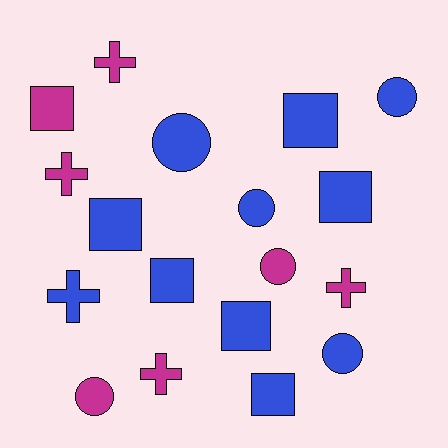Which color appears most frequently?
Blue, with 11 objects.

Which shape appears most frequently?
Square, with 7 objects.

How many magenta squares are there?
There is 1 magenta square.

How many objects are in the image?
There are 18 objects.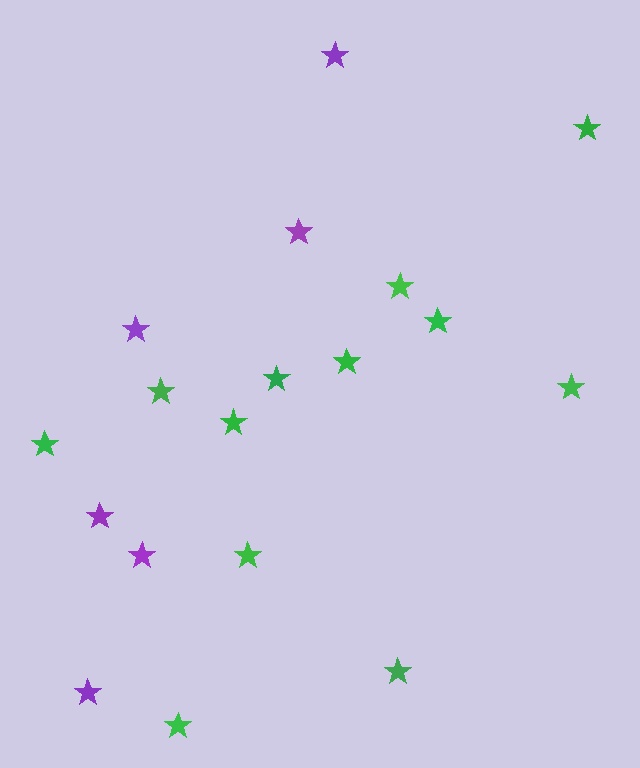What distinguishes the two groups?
There are 2 groups: one group of purple stars (6) and one group of green stars (12).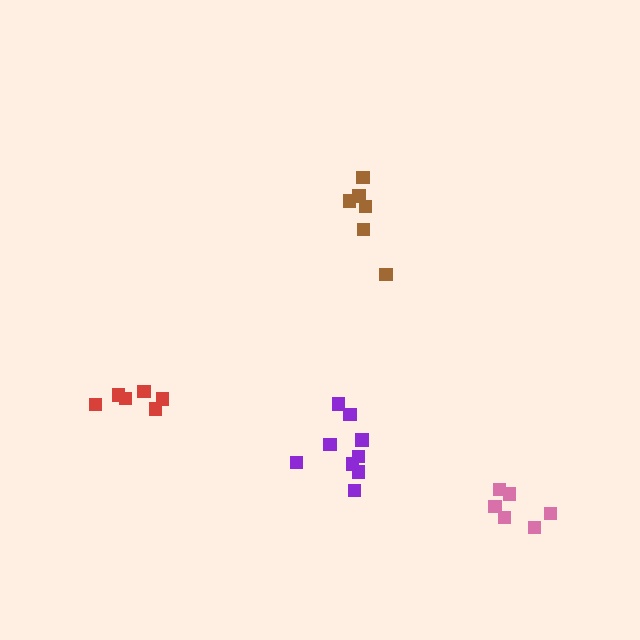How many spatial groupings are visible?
There are 4 spatial groupings.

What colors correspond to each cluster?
The clusters are colored: red, pink, brown, purple.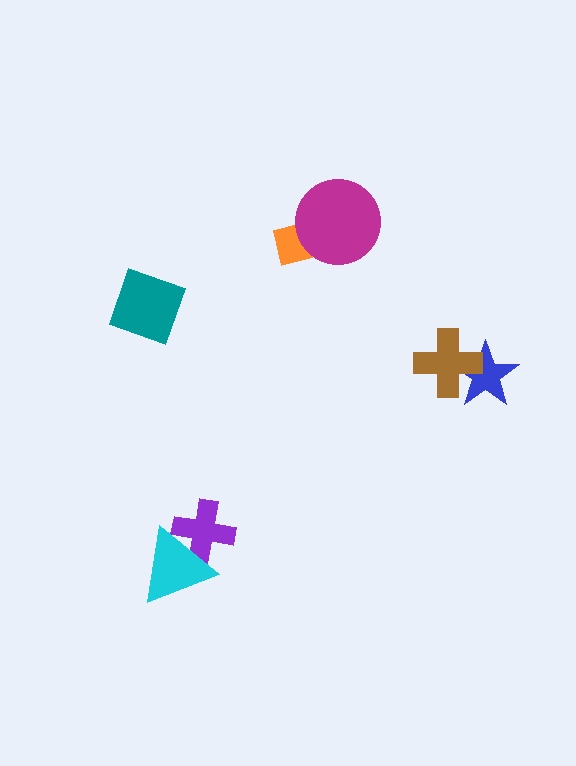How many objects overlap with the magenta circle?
1 object overlaps with the magenta circle.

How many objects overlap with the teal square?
0 objects overlap with the teal square.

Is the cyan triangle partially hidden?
No, no other shape covers it.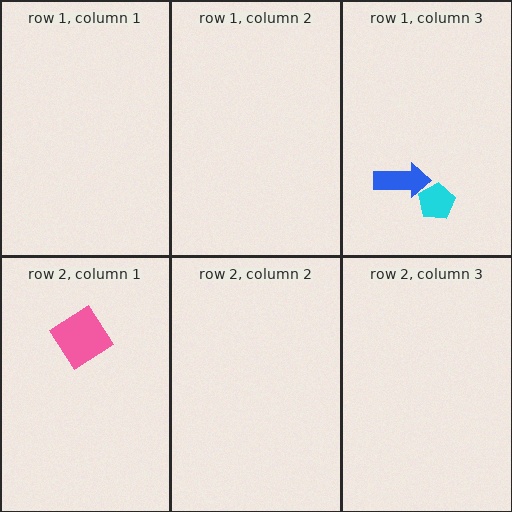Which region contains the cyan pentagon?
The row 1, column 3 region.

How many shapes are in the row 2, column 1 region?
1.